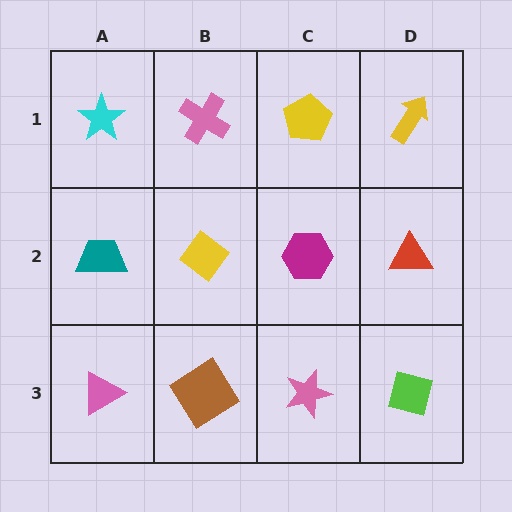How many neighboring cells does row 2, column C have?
4.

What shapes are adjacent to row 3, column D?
A red triangle (row 2, column D), a pink star (row 3, column C).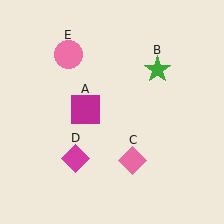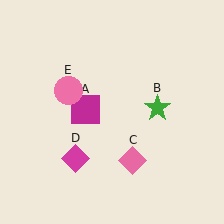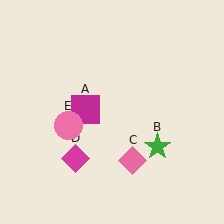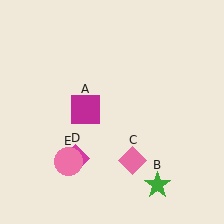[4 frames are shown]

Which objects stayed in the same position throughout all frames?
Magenta square (object A) and pink diamond (object C) and magenta diamond (object D) remained stationary.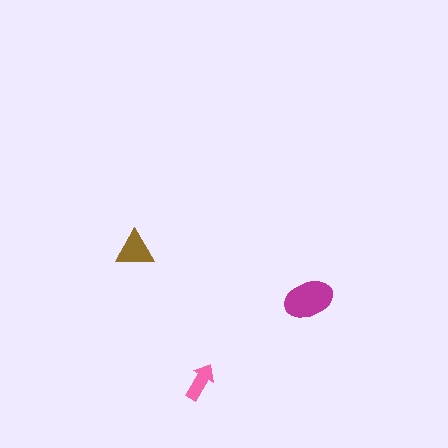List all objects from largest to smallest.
The magenta ellipse, the brown triangle, the pink arrow.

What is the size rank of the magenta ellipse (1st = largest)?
1st.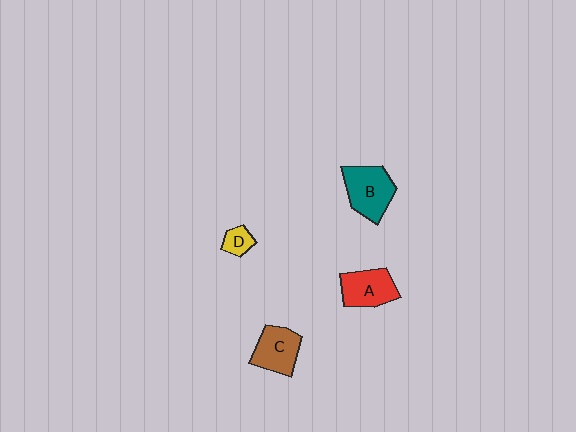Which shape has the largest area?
Shape B (teal).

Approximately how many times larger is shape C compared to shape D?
Approximately 2.5 times.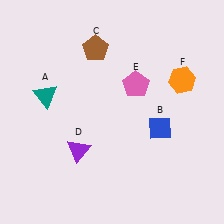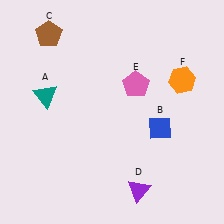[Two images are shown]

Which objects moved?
The objects that moved are: the brown pentagon (C), the purple triangle (D).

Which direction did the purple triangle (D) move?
The purple triangle (D) moved right.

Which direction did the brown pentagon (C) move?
The brown pentagon (C) moved left.